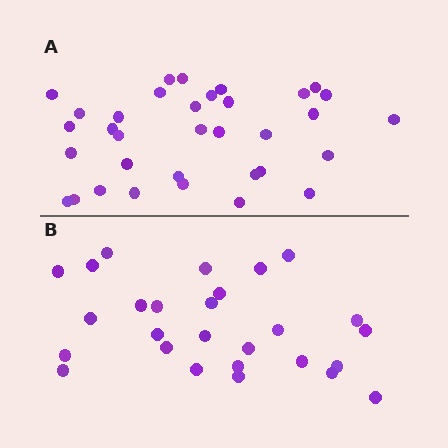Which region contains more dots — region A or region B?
Region A (the top region) has more dots.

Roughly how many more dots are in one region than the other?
Region A has roughly 8 or so more dots than region B.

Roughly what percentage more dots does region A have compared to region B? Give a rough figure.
About 25% more.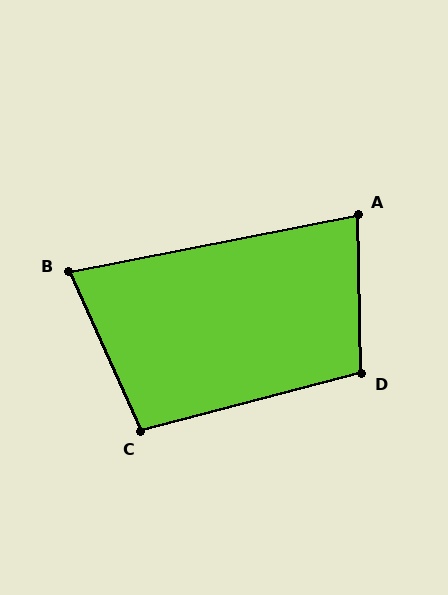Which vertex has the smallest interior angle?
B, at approximately 77 degrees.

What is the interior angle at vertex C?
Approximately 100 degrees (obtuse).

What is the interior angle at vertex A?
Approximately 80 degrees (acute).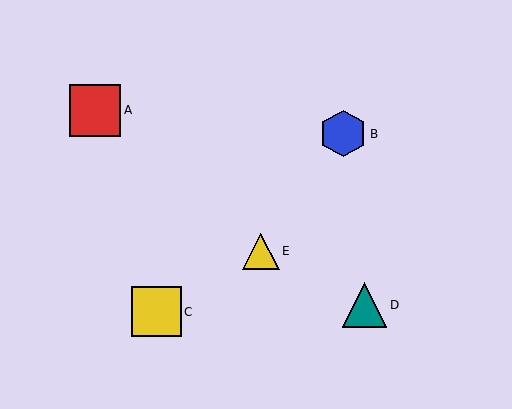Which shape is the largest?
The red square (labeled A) is the largest.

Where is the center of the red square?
The center of the red square is at (95, 110).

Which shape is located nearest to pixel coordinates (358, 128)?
The blue hexagon (labeled B) at (343, 134) is nearest to that location.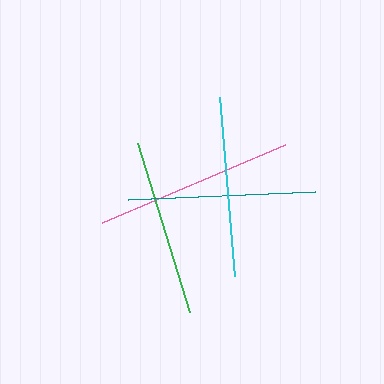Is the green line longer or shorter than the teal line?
The teal line is longer than the green line.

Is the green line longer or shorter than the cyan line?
The cyan line is longer than the green line.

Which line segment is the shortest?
The green line is the shortest at approximately 178 pixels.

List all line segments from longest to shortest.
From longest to shortest: pink, teal, cyan, green.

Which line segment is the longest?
The pink line is the longest at approximately 199 pixels.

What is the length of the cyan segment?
The cyan segment is approximately 179 pixels long.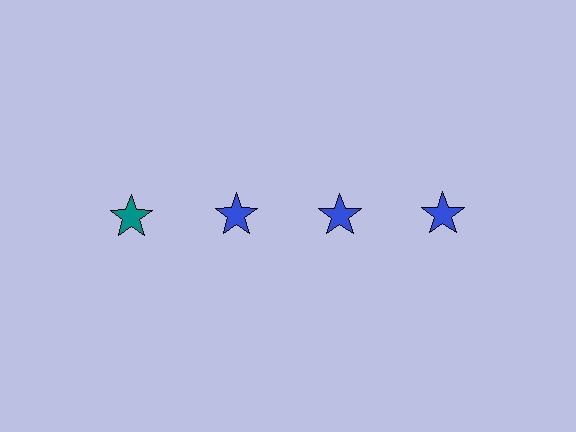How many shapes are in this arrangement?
There are 4 shapes arranged in a grid pattern.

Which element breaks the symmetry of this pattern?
The teal star in the top row, leftmost column breaks the symmetry. All other shapes are blue stars.